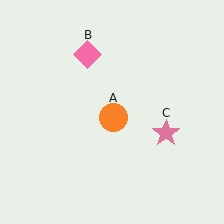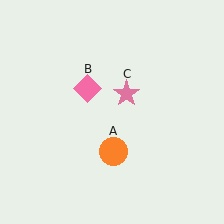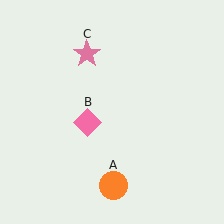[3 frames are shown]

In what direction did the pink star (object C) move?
The pink star (object C) moved up and to the left.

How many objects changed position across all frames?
3 objects changed position: orange circle (object A), pink diamond (object B), pink star (object C).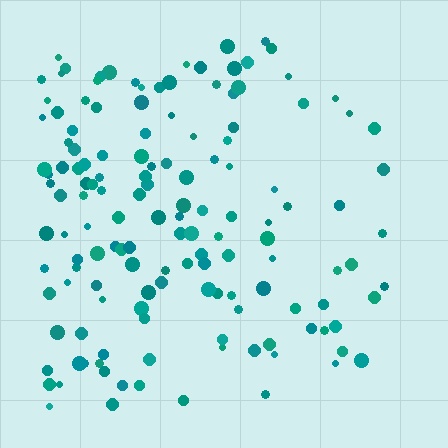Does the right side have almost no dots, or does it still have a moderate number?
Still a moderate number, just noticeably fewer than the left.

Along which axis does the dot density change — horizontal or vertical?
Horizontal.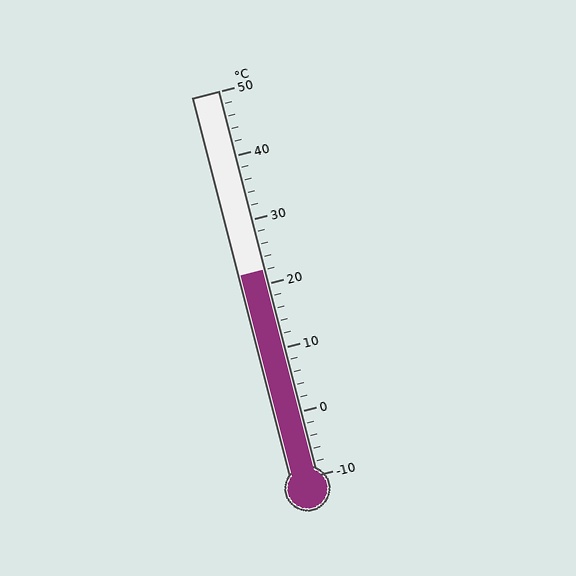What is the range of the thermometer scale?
The thermometer scale ranges from -10°C to 50°C.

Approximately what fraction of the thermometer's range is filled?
The thermometer is filled to approximately 55% of its range.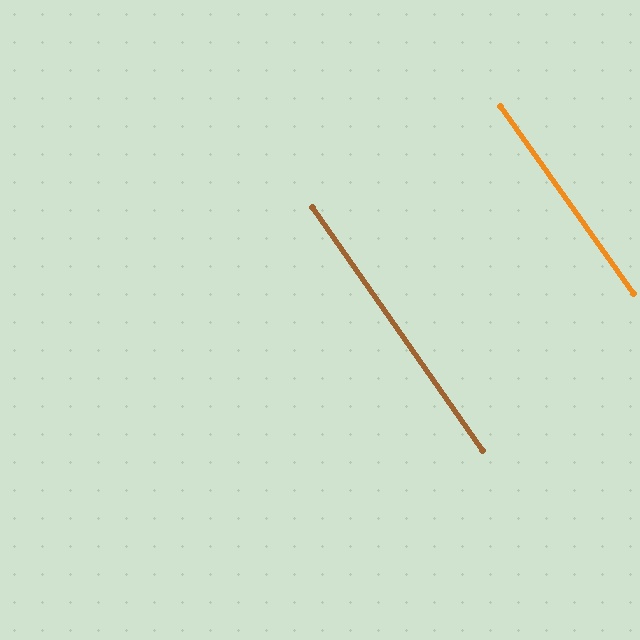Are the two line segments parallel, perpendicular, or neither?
Parallel — their directions differ by only 0.5°.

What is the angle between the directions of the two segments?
Approximately 0 degrees.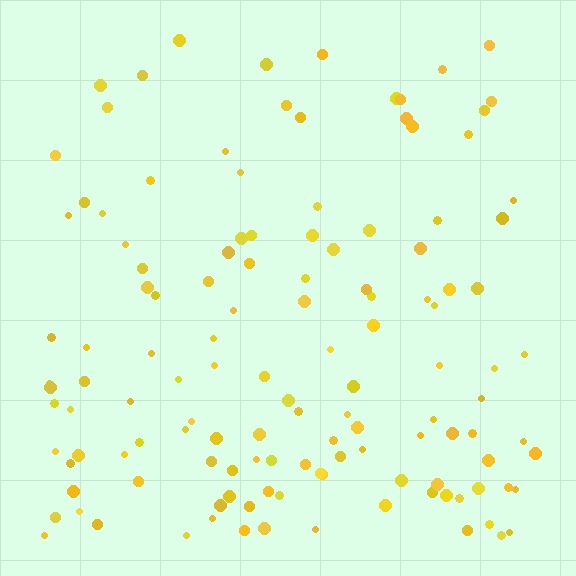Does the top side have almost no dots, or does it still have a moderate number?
Still a moderate number, just noticeably fewer than the bottom.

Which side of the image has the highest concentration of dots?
The bottom.